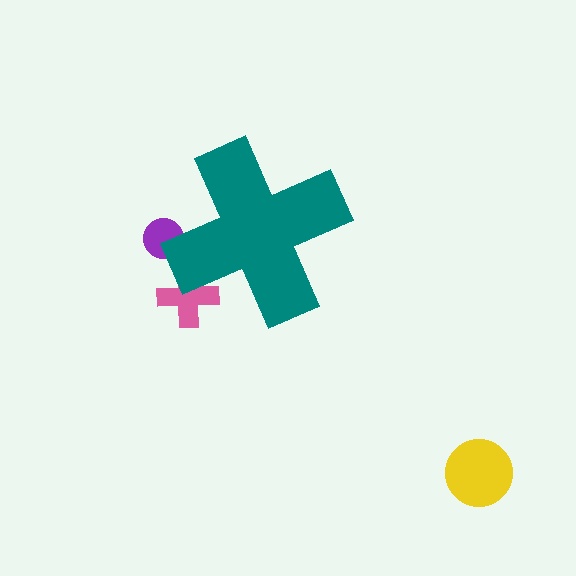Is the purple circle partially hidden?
Yes, the purple circle is partially hidden behind the teal cross.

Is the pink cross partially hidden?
Yes, the pink cross is partially hidden behind the teal cross.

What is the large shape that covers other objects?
A teal cross.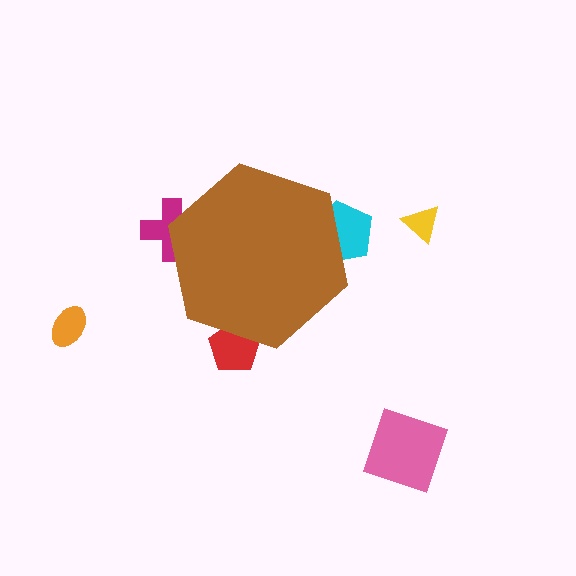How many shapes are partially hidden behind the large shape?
3 shapes are partially hidden.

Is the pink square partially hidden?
No, the pink square is fully visible.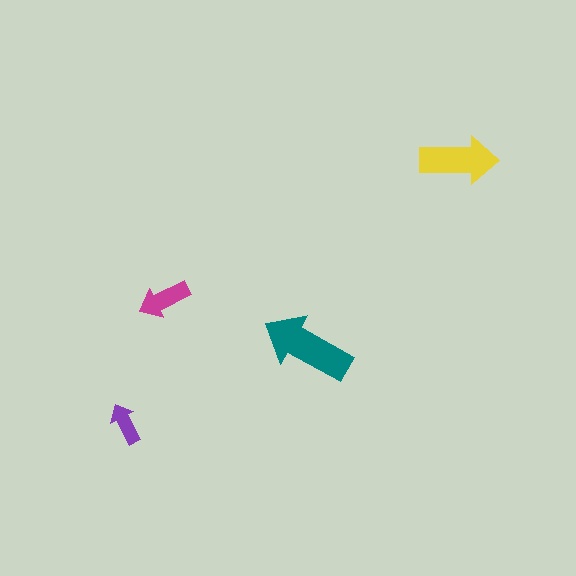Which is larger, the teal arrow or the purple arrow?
The teal one.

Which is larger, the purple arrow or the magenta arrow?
The magenta one.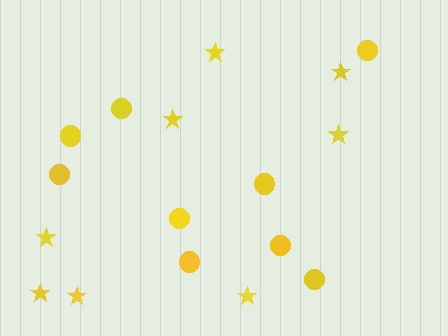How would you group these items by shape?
There are 2 groups: one group of stars (8) and one group of circles (9).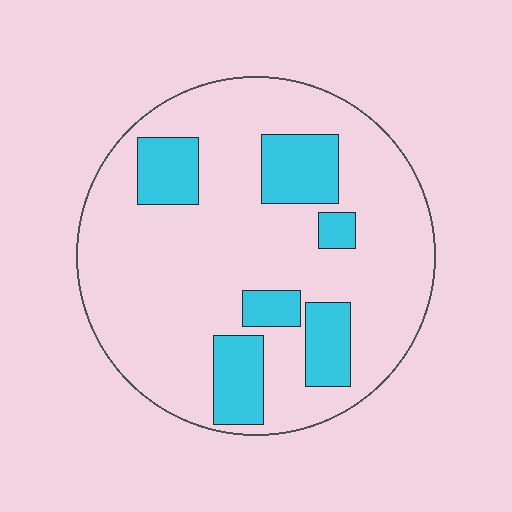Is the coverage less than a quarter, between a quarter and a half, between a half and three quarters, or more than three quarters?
Less than a quarter.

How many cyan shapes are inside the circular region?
6.